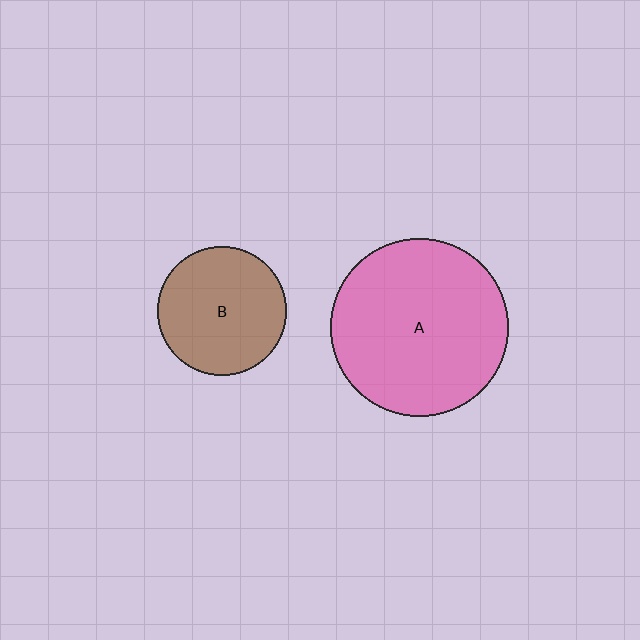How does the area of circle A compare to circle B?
Approximately 1.9 times.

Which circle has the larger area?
Circle A (pink).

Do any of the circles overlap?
No, none of the circles overlap.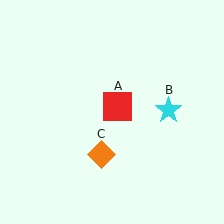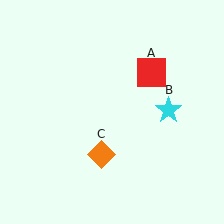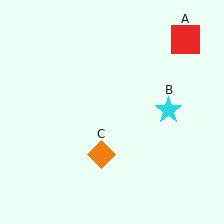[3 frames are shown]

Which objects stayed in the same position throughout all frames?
Cyan star (object B) and orange diamond (object C) remained stationary.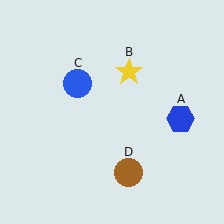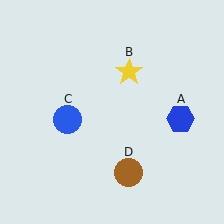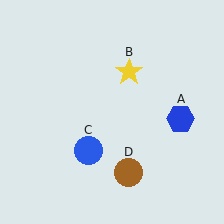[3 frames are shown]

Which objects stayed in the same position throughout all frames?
Blue hexagon (object A) and yellow star (object B) and brown circle (object D) remained stationary.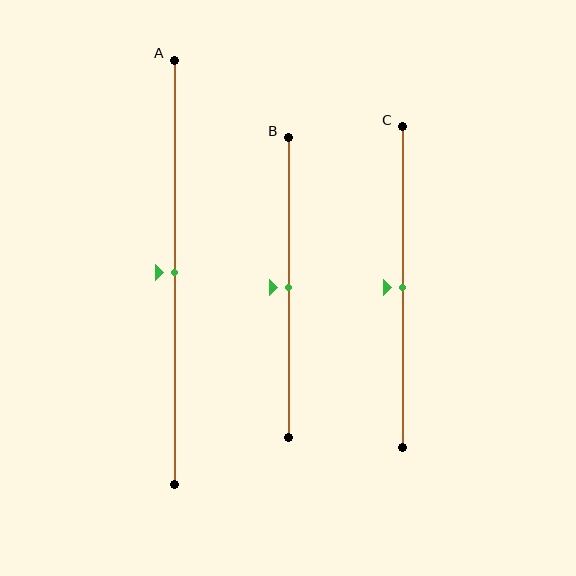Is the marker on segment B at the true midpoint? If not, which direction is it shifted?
Yes, the marker on segment B is at the true midpoint.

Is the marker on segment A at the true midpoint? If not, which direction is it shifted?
Yes, the marker on segment A is at the true midpoint.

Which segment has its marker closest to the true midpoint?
Segment A has its marker closest to the true midpoint.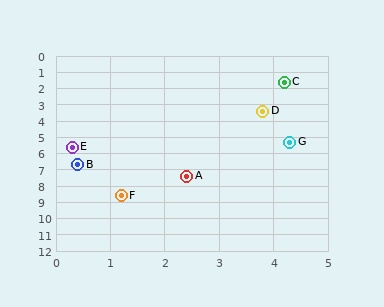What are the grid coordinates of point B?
Point B is at approximately (0.4, 6.7).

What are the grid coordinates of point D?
Point D is at approximately (3.8, 3.4).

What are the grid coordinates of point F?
Point F is at approximately (1.2, 8.6).